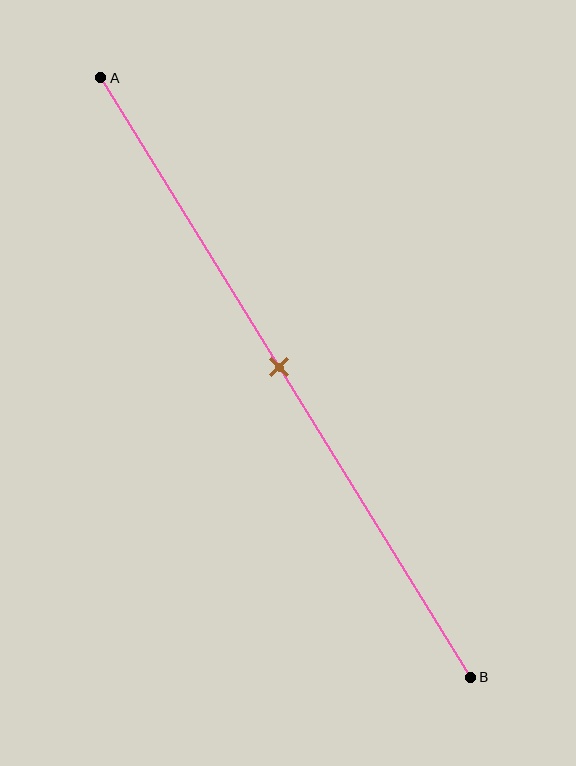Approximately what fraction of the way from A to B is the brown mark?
The brown mark is approximately 50% of the way from A to B.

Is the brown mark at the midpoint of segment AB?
Yes, the mark is approximately at the midpoint.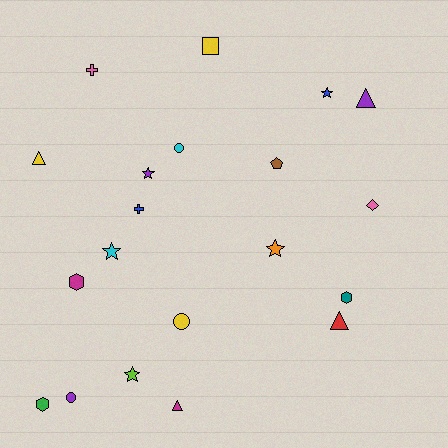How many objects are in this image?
There are 20 objects.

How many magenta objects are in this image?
There are 2 magenta objects.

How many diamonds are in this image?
There is 1 diamond.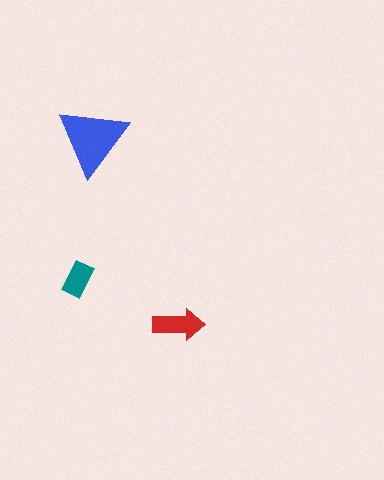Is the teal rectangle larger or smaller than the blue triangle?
Smaller.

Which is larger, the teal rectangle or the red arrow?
The red arrow.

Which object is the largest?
The blue triangle.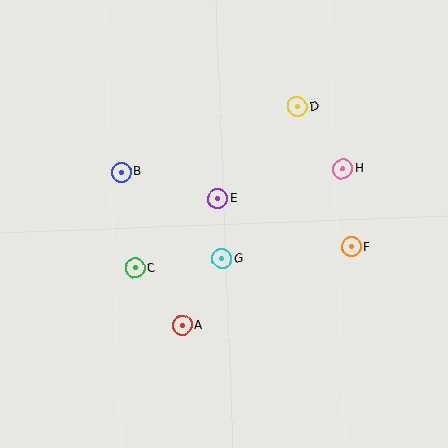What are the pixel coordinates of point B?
Point B is at (121, 172).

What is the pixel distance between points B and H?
The distance between B and H is 221 pixels.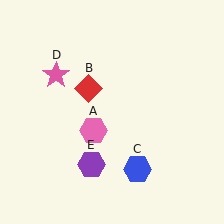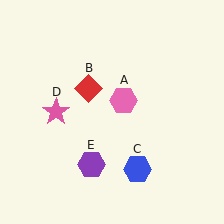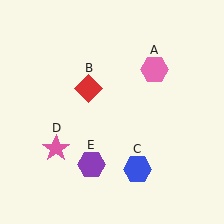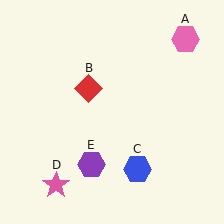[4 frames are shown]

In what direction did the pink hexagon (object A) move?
The pink hexagon (object A) moved up and to the right.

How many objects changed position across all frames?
2 objects changed position: pink hexagon (object A), pink star (object D).